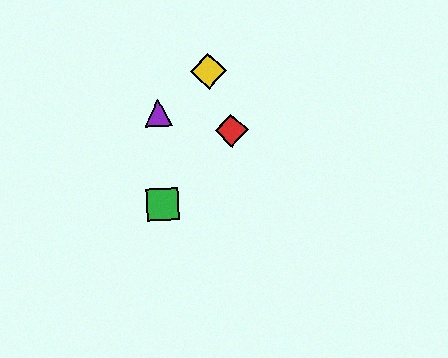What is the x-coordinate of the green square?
The green square is at x≈163.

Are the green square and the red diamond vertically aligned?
No, the green square is at x≈163 and the red diamond is at x≈232.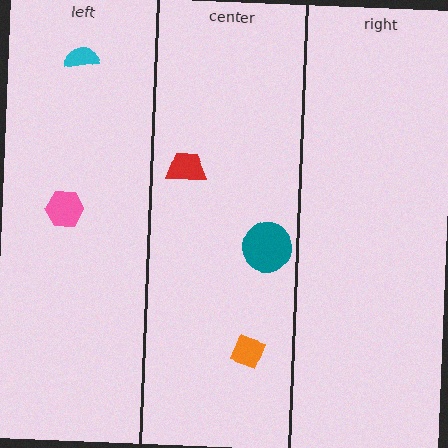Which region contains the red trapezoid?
The center region.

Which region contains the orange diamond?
The center region.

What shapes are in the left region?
The pink hexagon, the cyan semicircle.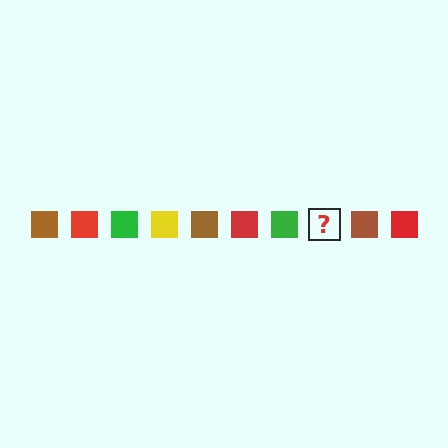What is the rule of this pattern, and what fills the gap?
The rule is that the pattern cycles through brown, red, green, yellow squares. The gap should be filled with a yellow square.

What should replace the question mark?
The question mark should be replaced with a yellow square.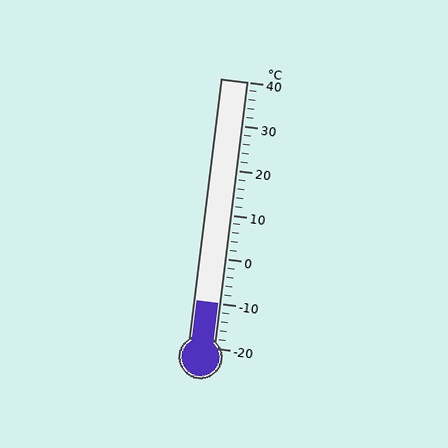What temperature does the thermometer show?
The thermometer shows approximately -10°C.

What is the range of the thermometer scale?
The thermometer scale ranges from -20°C to 40°C.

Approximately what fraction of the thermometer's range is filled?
The thermometer is filled to approximately 15% of its range.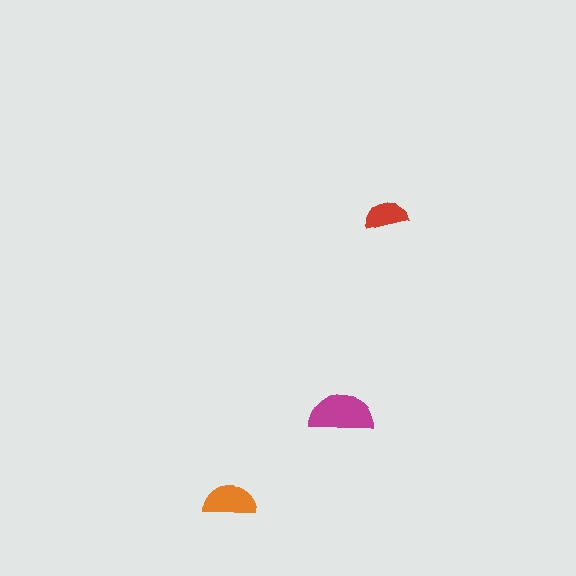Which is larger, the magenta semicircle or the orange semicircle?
The magenta one.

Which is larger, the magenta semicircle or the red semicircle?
The magenta one.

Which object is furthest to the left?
The orange semicircle is leftmost.